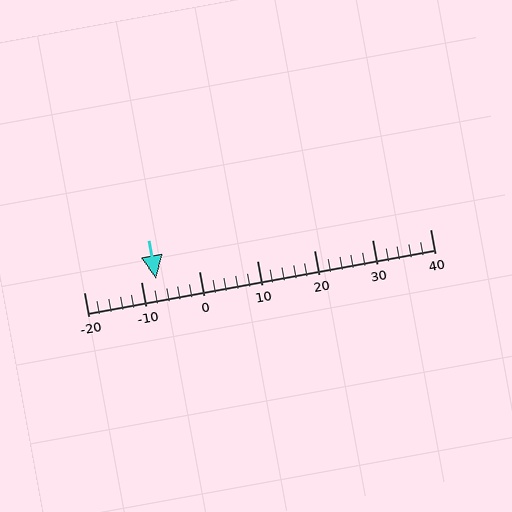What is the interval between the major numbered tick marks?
The major tick marks are spaced 10 units apart.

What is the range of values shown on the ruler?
The ruler shows values from -20 to 40.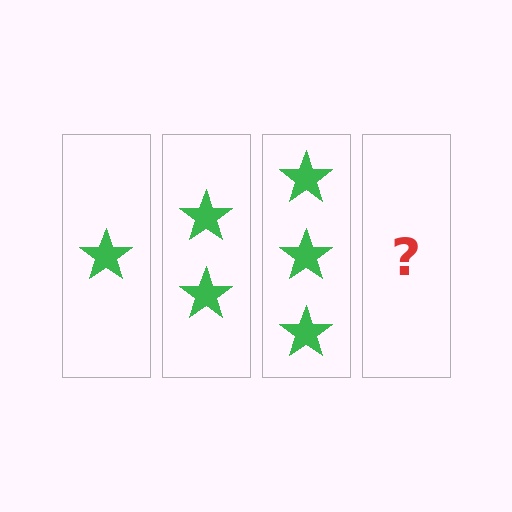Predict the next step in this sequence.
The next step is 4 stars.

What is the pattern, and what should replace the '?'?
The pattern is that each step adds one more star. The '?' should be 4 stars.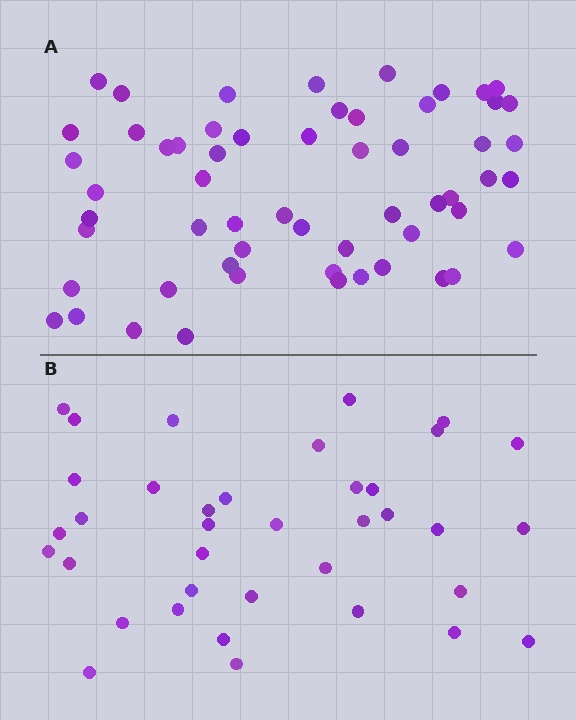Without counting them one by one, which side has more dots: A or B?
Region A (the top region) has more dots.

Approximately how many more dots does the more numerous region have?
Region A has approximately 20 more dots than region B.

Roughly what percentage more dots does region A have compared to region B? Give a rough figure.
About 55% more.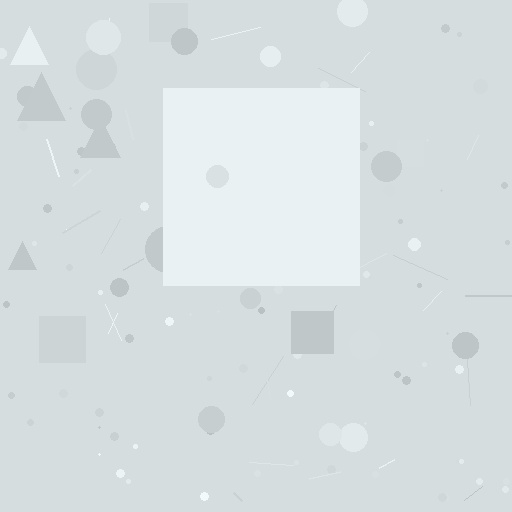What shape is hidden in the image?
A square is hidden in the image.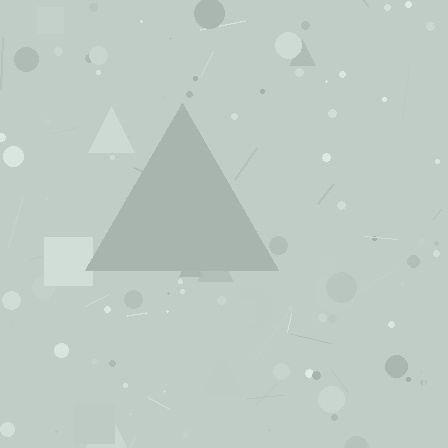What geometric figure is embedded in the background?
A triangle is embedded in the background.